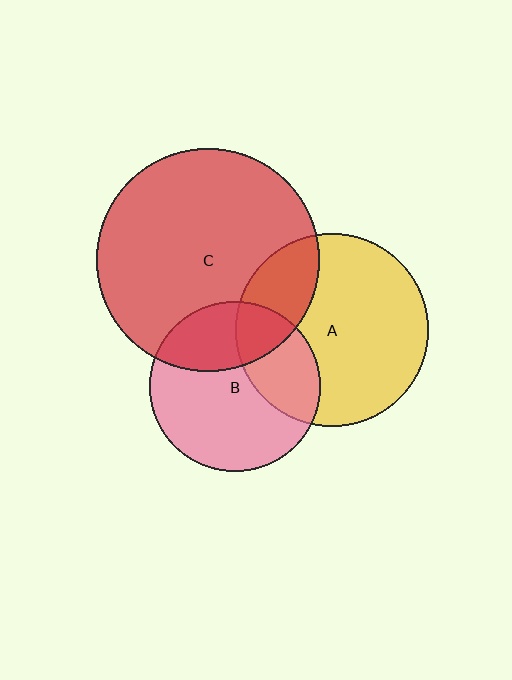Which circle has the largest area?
Circle C (red).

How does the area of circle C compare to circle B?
Approximately 1.7 times.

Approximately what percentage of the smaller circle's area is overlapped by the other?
Approximately 30%.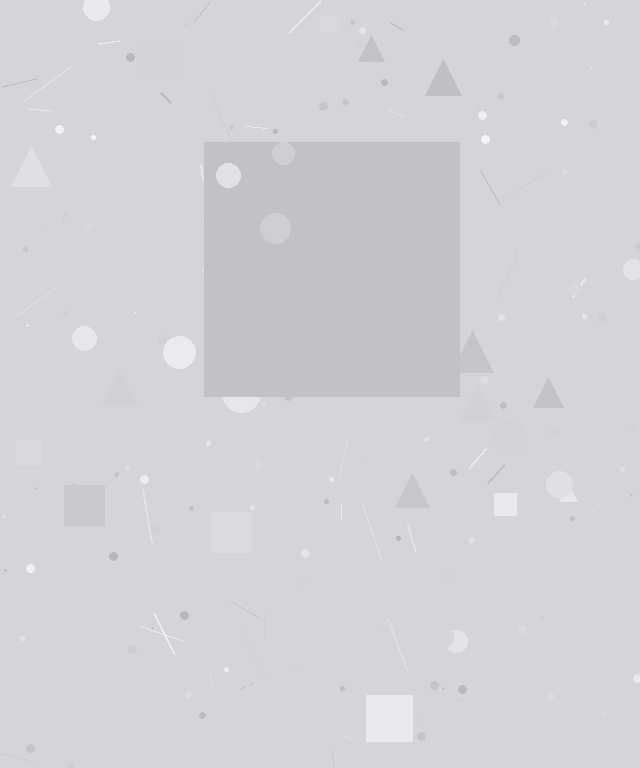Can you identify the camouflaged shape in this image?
The camouflaged shape is a square.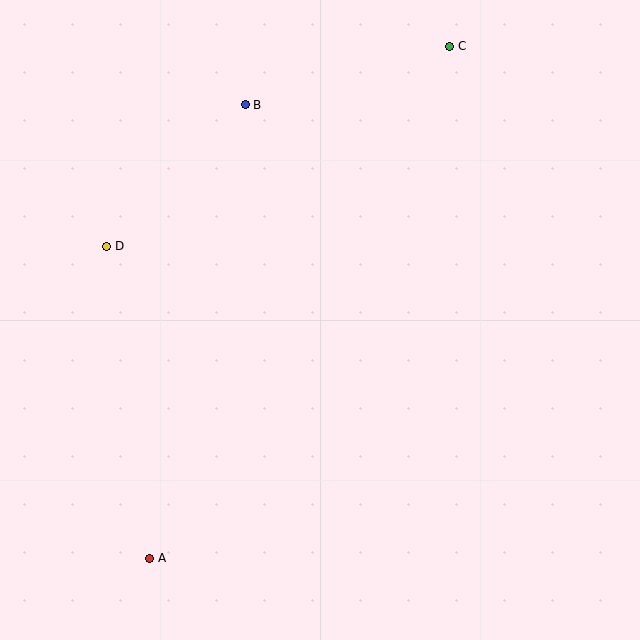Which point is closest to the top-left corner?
Point B is closest to the top-left corner.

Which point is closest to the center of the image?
Point D at (107, 246) is closest to the center.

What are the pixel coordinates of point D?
Point D is at (107, 246).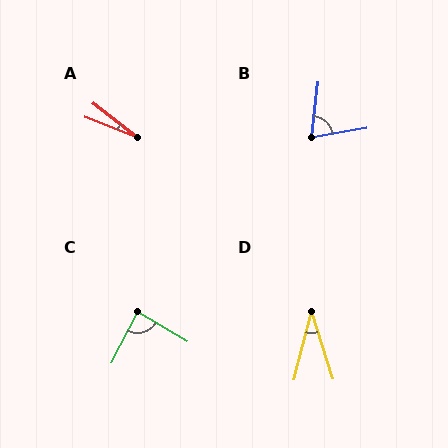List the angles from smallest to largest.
A (16°), D (32°), B (74°), C (87°).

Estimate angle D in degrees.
Approximately 32 degrees.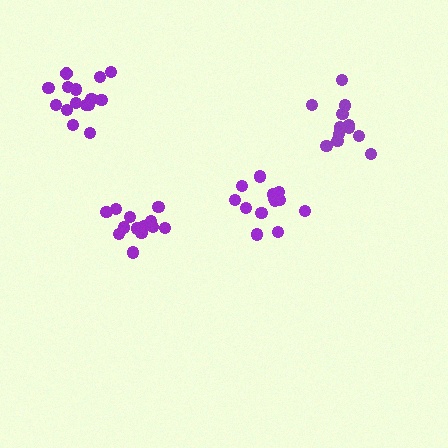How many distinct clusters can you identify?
There are 4 distinct clusters.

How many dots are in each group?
Group 1: 12 dots, Group 2: 13 dots, Group 3: 15 dots, Group 4: 13 dots (53 total).